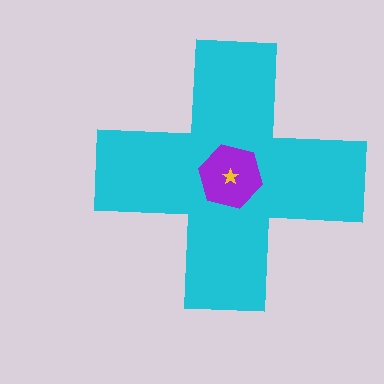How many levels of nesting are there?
3.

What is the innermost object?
The yellow star.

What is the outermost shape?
The cyan cross.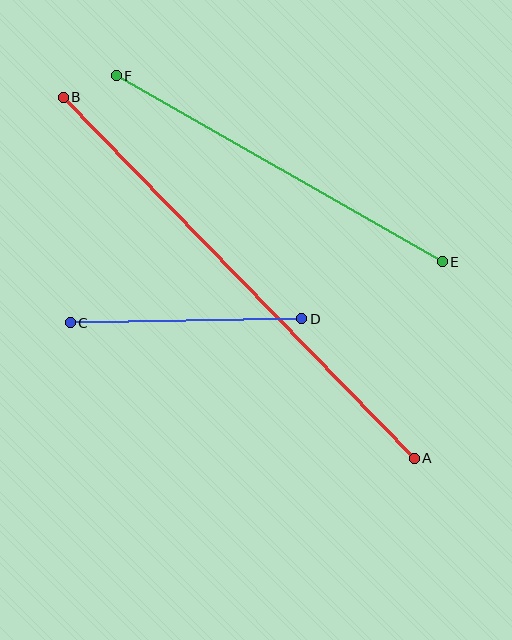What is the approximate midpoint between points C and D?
The midpoint is at approximately (186, 321) pixels.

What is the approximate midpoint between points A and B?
The midpoint is at approximately (239, 278) pixels.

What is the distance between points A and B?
The distance is approximately 503 pixels.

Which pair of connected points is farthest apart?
Points A and B are farthest apart.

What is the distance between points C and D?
The distance is approximately 231 pixels.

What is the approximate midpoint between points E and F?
The midpoint is at approximately (279, 169) pixels.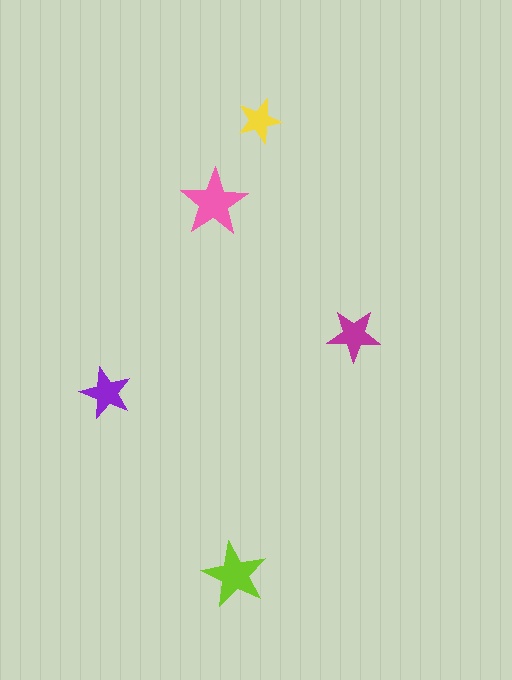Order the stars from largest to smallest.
the pink one, the lime one, the magenta one, the purple one, the yellow one.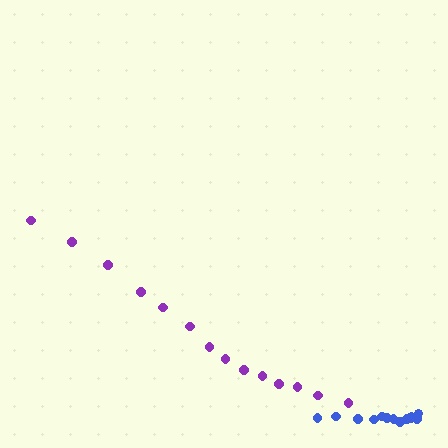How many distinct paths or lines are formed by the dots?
There are 2 distinct paths.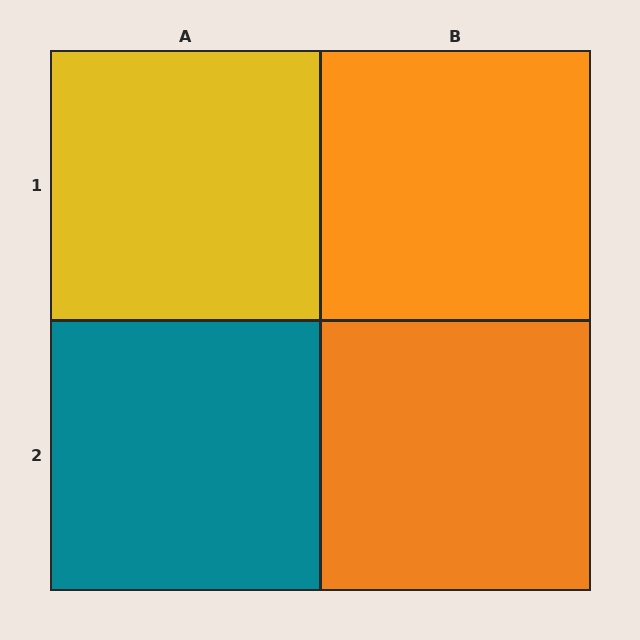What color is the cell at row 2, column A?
Teal.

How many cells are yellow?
1 cell is yellow.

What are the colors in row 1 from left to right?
Yellow, orange.